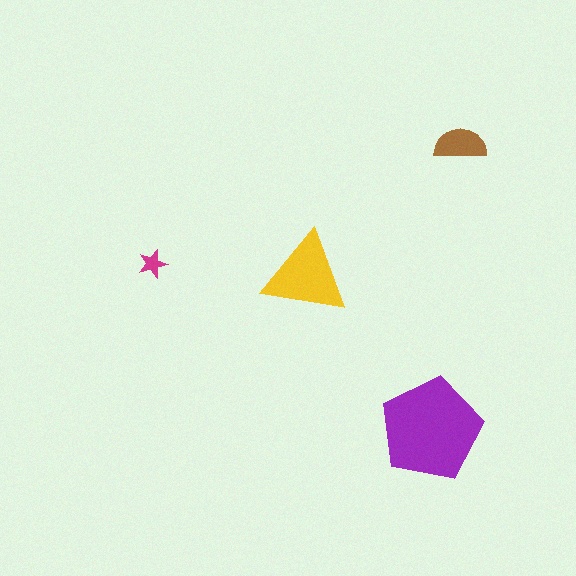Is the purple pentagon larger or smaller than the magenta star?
Larger.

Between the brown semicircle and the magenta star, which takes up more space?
The brown semicircle.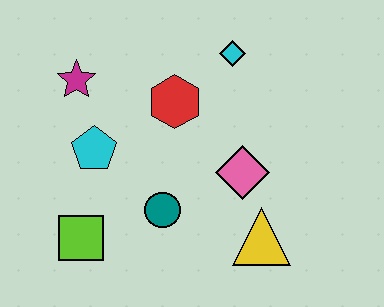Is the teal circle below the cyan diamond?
Yes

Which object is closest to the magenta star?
The cyan pentagon is closest to the magenta star.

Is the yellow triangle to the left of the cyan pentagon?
No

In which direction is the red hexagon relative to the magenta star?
The red hexagon is to the right of the magenta star.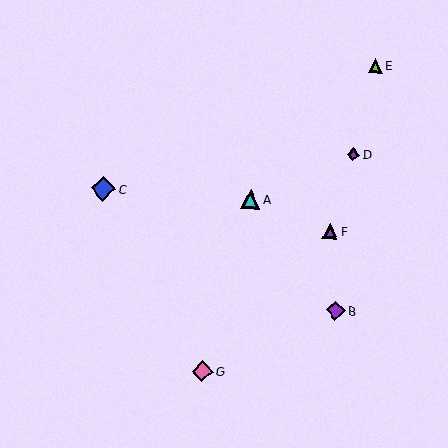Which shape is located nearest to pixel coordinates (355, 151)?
The purple diamond (labeled D) at (354, 154) is nearest to that location.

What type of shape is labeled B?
Shape B is a purple diamond.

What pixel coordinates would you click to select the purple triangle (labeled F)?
Click at (330, 232) to select the purple triangle F.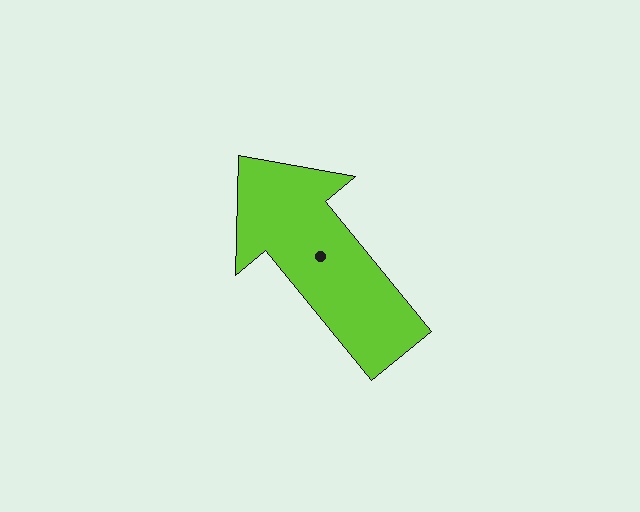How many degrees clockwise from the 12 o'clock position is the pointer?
Approximately 321 degrees.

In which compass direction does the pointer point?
Northwest.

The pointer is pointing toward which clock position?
Roughly 11 o'clock.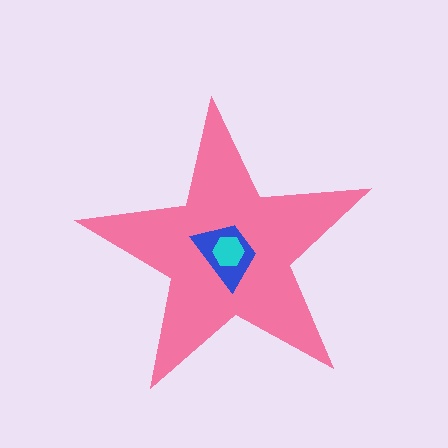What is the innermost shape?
The cyan hexagon.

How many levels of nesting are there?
3.